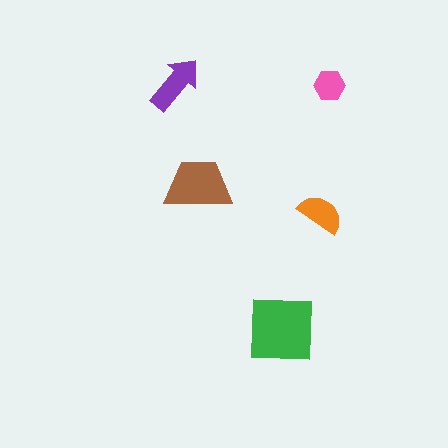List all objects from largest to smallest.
The green square, the brown trapezoid, the purple arrow, the orange semicircle, the pink hexagon.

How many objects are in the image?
There are 5 objects in the image.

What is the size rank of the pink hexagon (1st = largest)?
5th.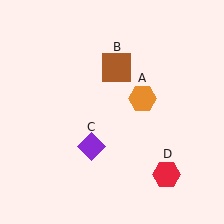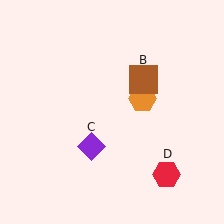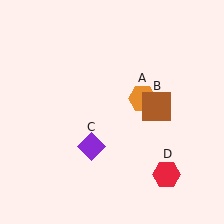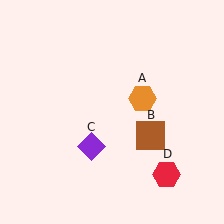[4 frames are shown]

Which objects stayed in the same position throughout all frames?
Orange hexagon (object A) and purple diamond (object C) and red hexagon (object D) remained stationary.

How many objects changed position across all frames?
1 object changed position: brown square (object B).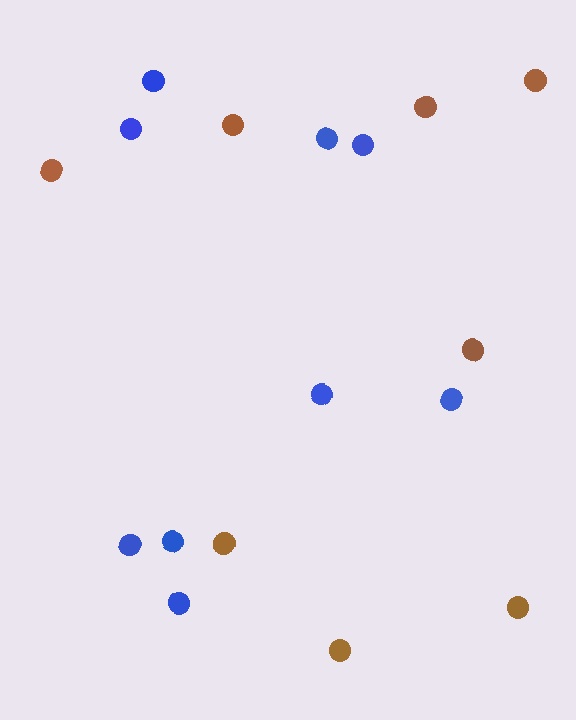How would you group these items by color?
There are 2 groups: one group of brown circles (8) and one group of blue circles (9).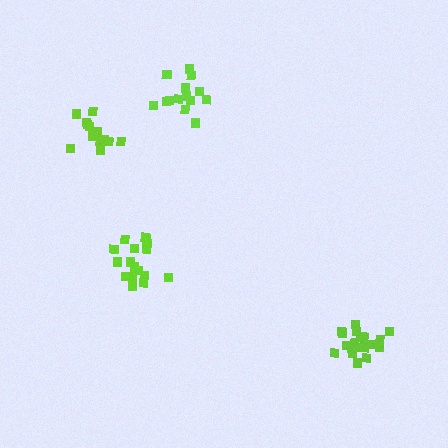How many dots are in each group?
Group 1: 14 dots, Group 2: 20 dots, Group 3: 14 dots, Group 4: 18 dots (66 total).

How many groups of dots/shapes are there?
There are 4 groups.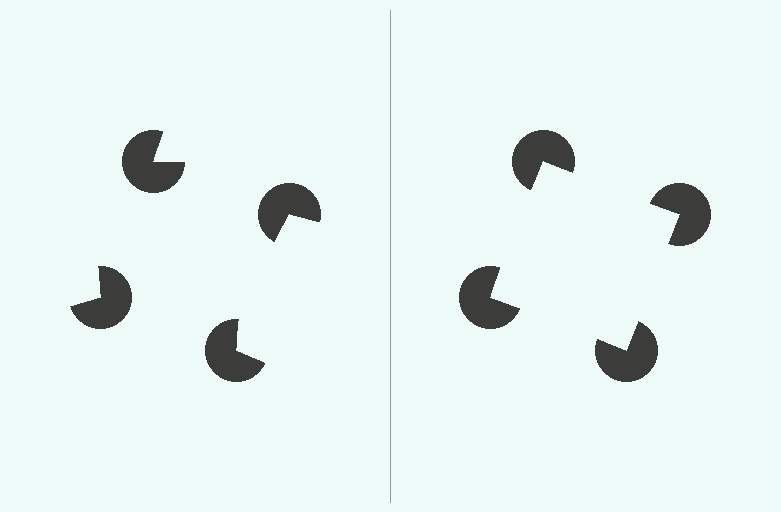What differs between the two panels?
The pac-man discs are positioned identically on both sides; only the wedge orientations differ. On the right they align to a square; on the left they are misaligned.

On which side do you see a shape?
An illusory square appears on the right side. On the left side the wedge cuts are rotated, so no coherent shape forms.